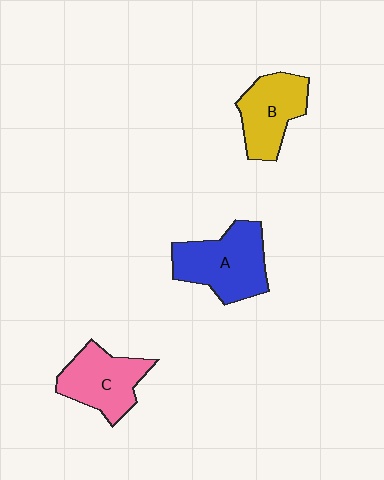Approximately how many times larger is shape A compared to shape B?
Approximately 1.3 times.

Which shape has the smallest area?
Shape B (yellow).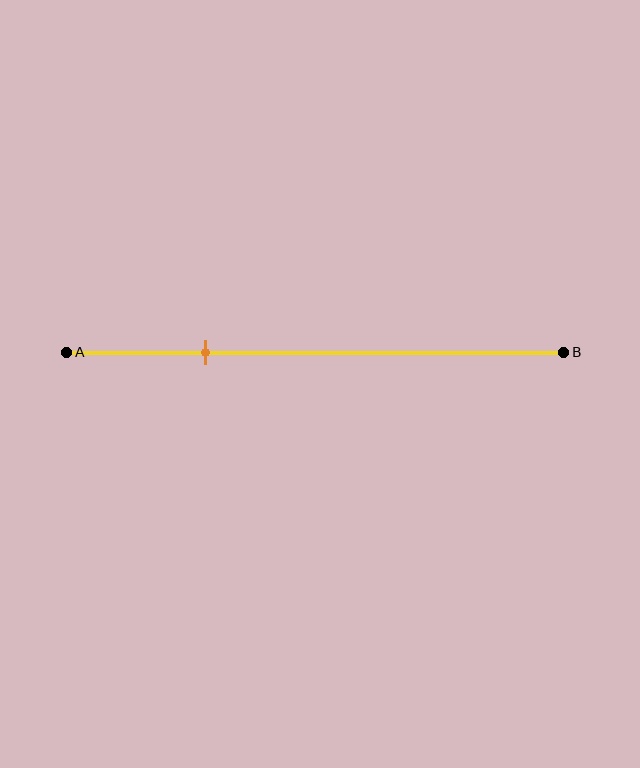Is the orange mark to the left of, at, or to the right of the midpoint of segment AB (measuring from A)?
The orange mark is to the left of the midpoint of segment AB.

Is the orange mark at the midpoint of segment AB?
No, the mark is at about 30% from A, not at the 50% midpoint.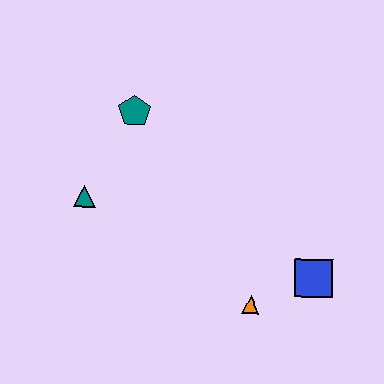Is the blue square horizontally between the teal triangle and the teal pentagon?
No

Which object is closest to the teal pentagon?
The teal triangle is closest to the teal pentagon.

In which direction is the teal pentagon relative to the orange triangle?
The teal pentagon is above the orange triangle.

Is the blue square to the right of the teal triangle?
Yes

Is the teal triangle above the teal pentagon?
No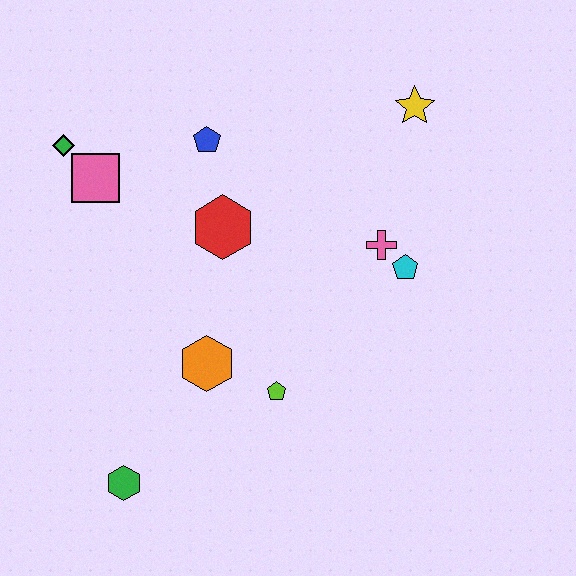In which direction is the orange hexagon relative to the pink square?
The orange hexagon is below the pink square.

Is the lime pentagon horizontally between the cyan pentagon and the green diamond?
Yes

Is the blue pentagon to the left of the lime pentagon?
Yes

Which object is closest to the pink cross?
The cyan pentagon is closest to the pink cross.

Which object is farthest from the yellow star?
The green hexagon is farthest from the yellow star.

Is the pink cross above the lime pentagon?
Yes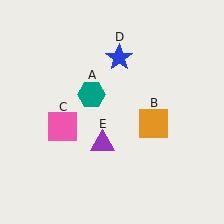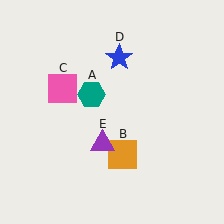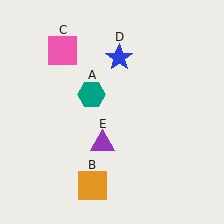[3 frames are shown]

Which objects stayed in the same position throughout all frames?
Teal hexagon (object A) and blue star (object D) and purple triangle (object E) remained stationary.